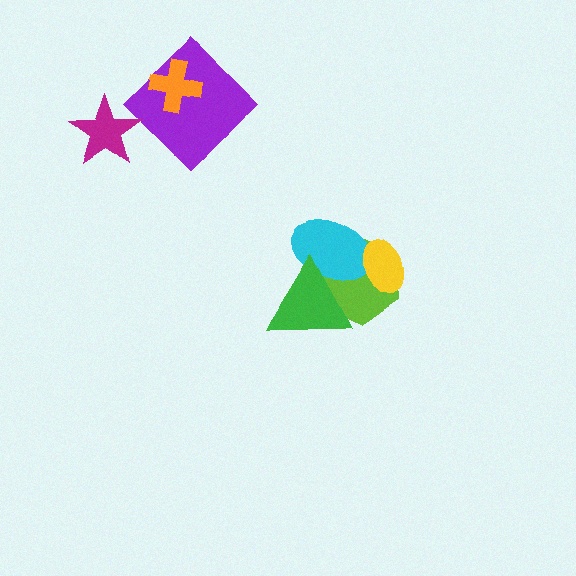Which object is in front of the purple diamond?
The orange cross is in front of the purple diamond.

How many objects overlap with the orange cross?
1 object overlaps with the orange cross.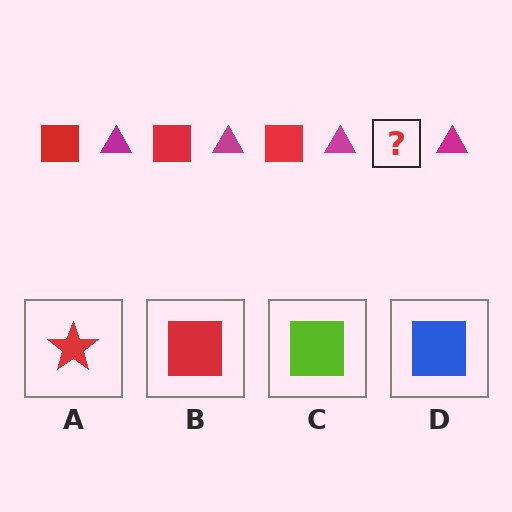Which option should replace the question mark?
Option B.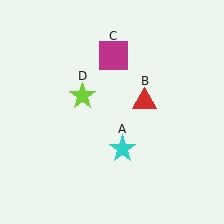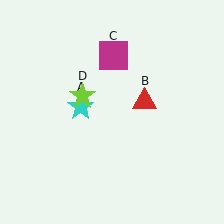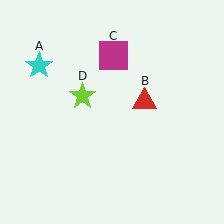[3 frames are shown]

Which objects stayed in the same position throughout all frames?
Red triangle (object B) and magenta square (object C) and lime star (object D) remained stationary.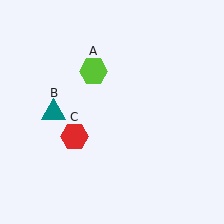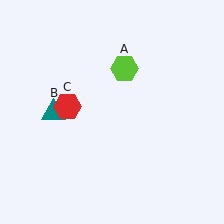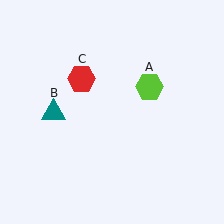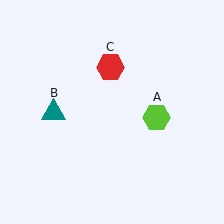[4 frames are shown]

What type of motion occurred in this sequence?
The lime hexagon (object A), red hexagon (object C) rotated clockwise around the center of the scene.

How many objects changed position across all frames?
2 objects changed position: lime hexagon (object A), red hexagon (object C).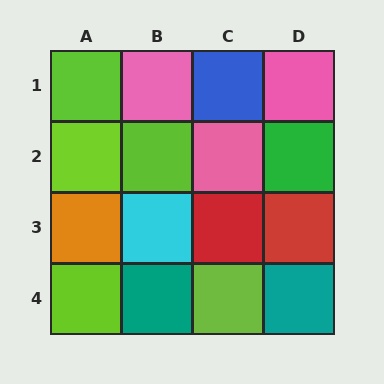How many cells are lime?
5 cells are lime.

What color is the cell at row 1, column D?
Pink.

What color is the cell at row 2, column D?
Green.